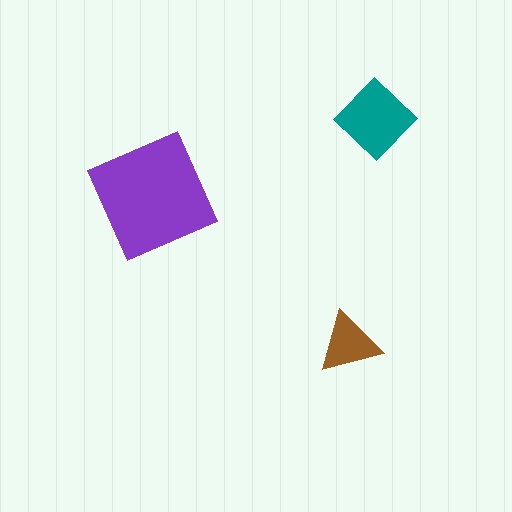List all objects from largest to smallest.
The purple square, the teal diamond, the brown triangle.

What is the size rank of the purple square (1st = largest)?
1st.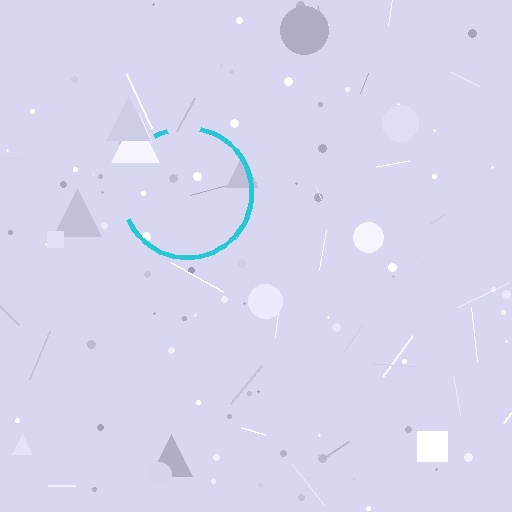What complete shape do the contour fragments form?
The contour fragments form a circle.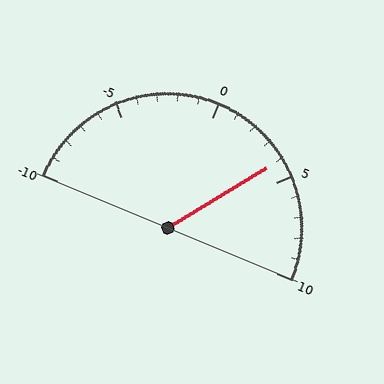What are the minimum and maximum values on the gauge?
The gauge ranges from -10 to 10.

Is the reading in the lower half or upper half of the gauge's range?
The reading is in the upper half of the range (-10 to 10).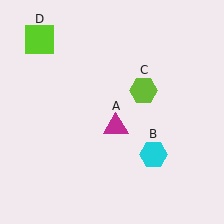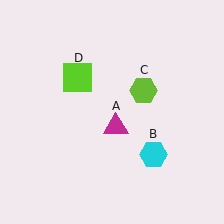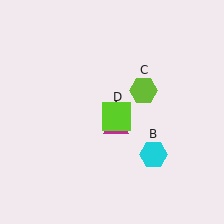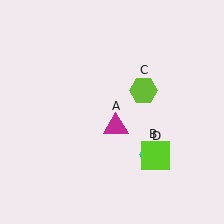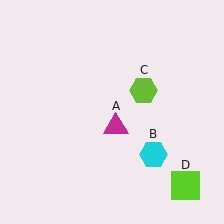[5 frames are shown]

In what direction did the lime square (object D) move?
The lime square (object D) moved down and to the right.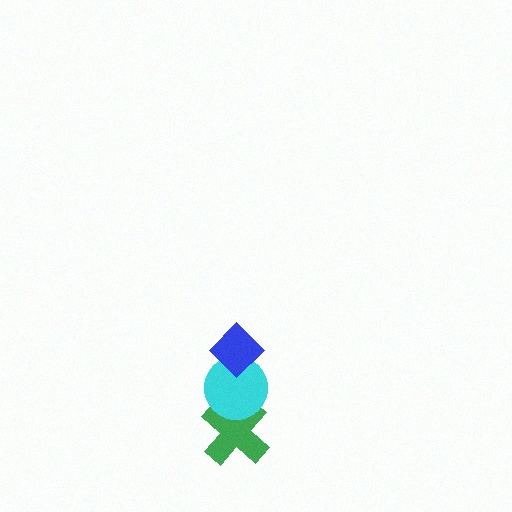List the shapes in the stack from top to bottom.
From top to bottom: the blue diamond, the cyan circle, the green cross.